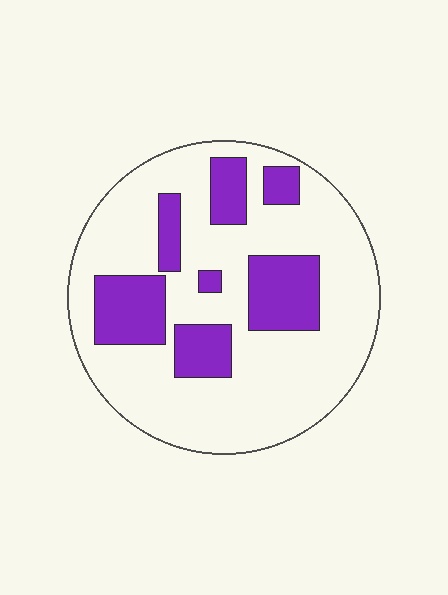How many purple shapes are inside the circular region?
7.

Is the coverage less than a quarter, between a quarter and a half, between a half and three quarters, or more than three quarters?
Between a quarter and a half.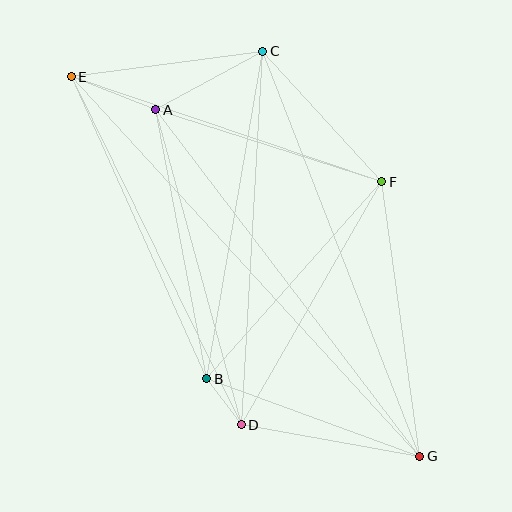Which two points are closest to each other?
Points B and D are closest to each other.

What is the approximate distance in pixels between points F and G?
The distance between F and G is approximately 277 pixels.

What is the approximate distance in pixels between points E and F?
The distance between E and F is approximately 328 pixels.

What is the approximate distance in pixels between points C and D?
The distance between C and D is approximately 374 pixels.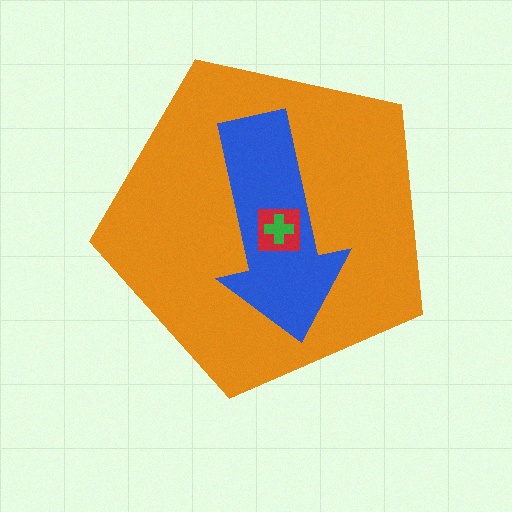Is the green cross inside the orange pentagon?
Yes.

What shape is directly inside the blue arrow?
The red square.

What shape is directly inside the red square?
The green cross.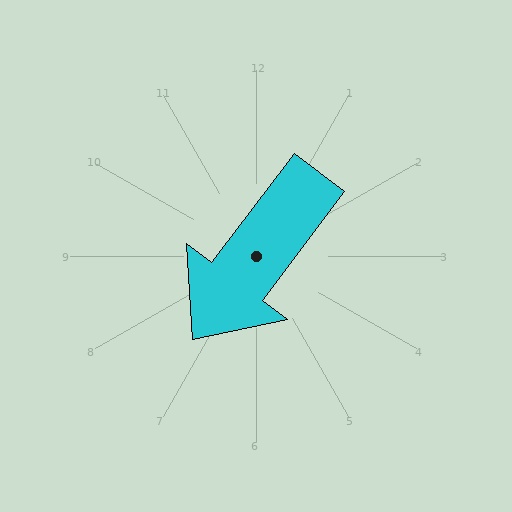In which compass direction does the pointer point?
Southwest.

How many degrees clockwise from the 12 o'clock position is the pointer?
Approximately 217 degrees.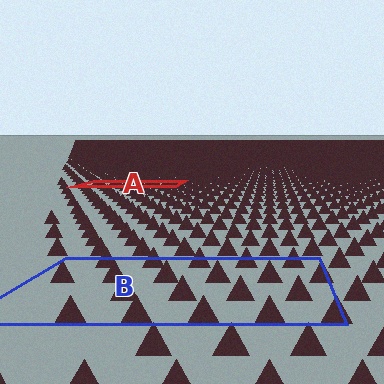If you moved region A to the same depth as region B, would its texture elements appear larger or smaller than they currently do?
They would appear larger. At a closer depth, the same texture elements are projected at a bigger on-screen size.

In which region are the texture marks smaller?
The texture marks are smaller in region A, because it is farther away.